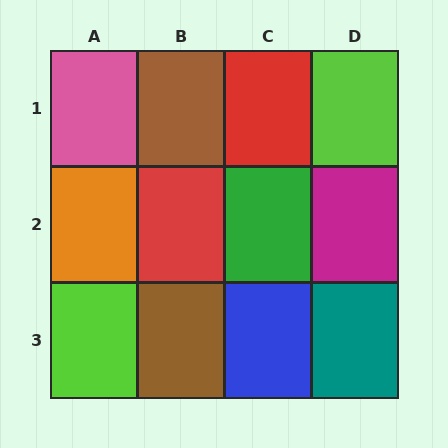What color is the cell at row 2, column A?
Orange.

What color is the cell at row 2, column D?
Magenta.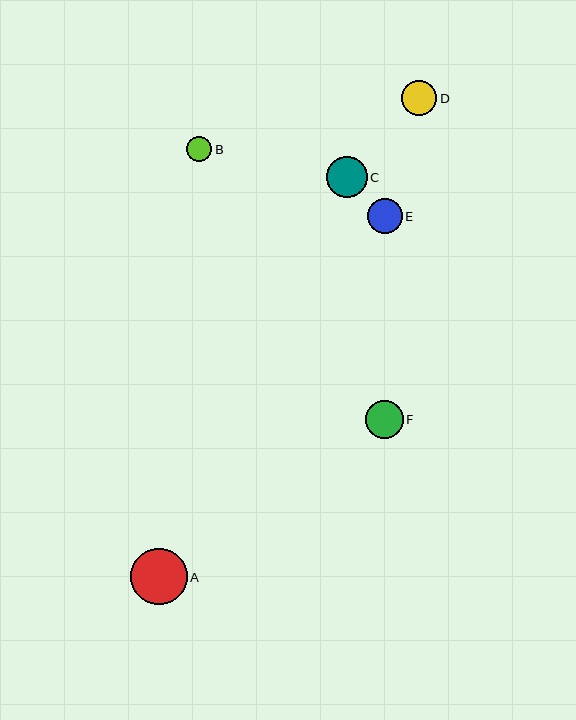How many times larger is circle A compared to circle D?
Circle A is approximately 1.6 times the size of circle D.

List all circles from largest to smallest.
From largest to smallest: A, C, F, D, E, B.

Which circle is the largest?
Circle A is the largest with a size of approximately 57 pixels.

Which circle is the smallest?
Circle B is the smallest with a size of approximately 25 pixels.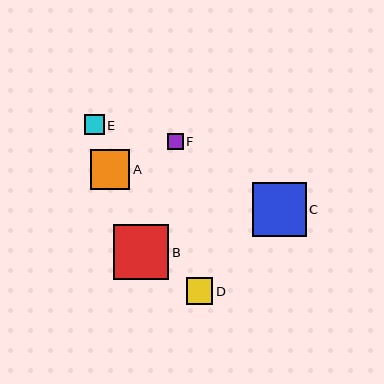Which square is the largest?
Square B is the largest with a size of approximately 55 pixels.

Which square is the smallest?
Square F is the smallest with a size of approximately 16 pixels.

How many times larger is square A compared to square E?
Square A is approximately 2.0 times the size of square E.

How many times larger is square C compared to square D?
Square C is approximately 2.0 times the size of square D.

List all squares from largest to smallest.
From largest to smallest: B, C, A, D, E, F.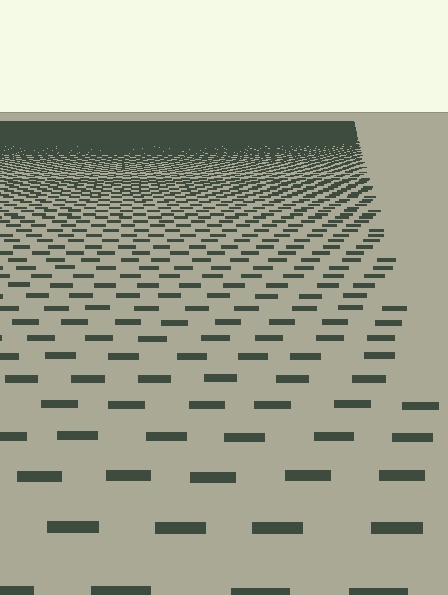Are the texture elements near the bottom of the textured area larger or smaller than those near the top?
Larger. Near the bottom, elements are closer to the viewer and appear at a bigger on-screen size.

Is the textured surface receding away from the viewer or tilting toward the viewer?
The surface is receding away from the viewer. Texture elements get smaller and denser toward the top.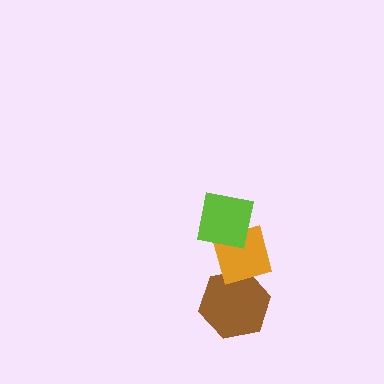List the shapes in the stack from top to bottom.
From top to bottom: the lime square, the orange diamond, the brown hexagon.